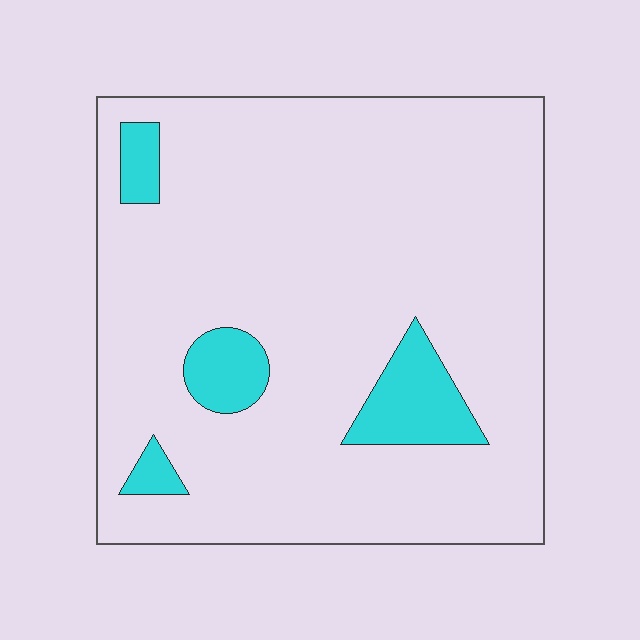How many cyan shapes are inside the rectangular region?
4.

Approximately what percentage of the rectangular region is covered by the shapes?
Approximately 10%.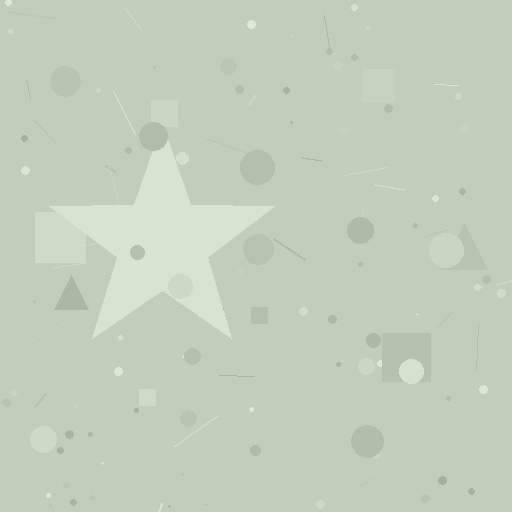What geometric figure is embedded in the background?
A star is embedded in the background.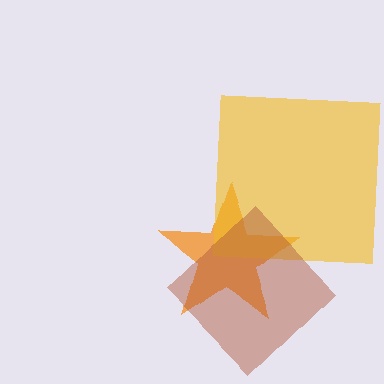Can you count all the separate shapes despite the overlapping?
Yes, there are 3 separate shapes.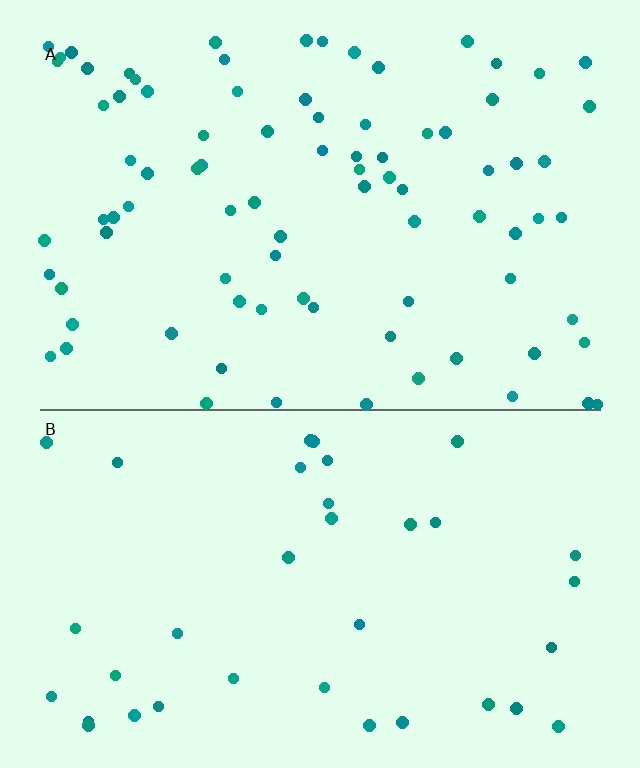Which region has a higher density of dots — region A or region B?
A (the top).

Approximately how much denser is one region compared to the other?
Approximately 2.3× — region A over region B.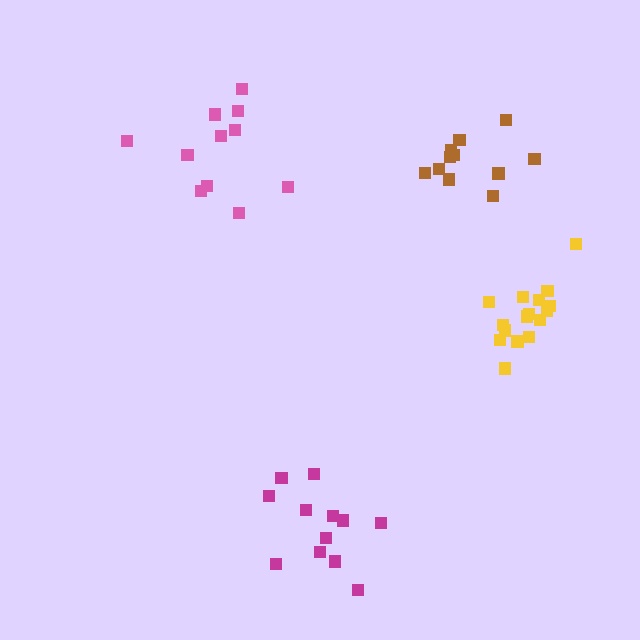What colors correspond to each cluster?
The clusters are colored: brown, pink, yellow, magenta.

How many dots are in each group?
Group 1: 11 dots, Group 2: 11 dots, Group 3: 16 dots, Group 4: 12 dots (50 total).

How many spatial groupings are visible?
There are 4 spatial groupings.